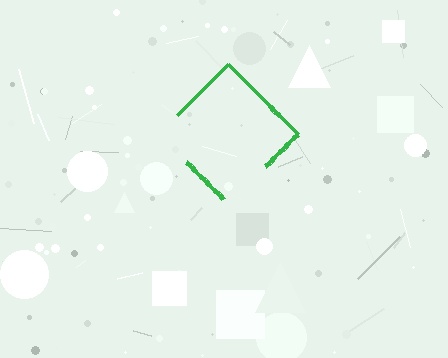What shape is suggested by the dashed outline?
The dashed outline suggests a diamond.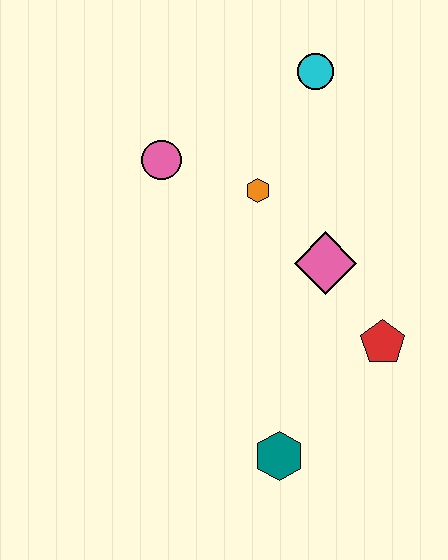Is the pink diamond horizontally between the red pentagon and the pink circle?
Yes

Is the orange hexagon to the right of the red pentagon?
No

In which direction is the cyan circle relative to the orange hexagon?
The cyan circle is above the orange hexagon.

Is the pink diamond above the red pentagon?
Yes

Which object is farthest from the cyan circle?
The teal hexagon is farthest from the cyan circle.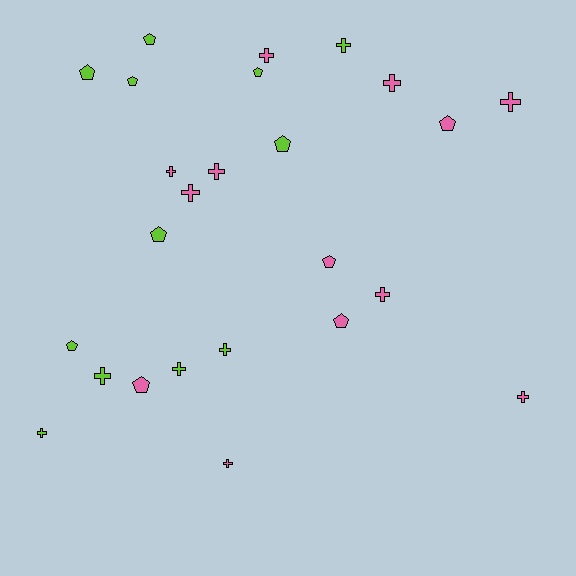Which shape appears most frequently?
Cross, with 14 objects.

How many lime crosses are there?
There are 5 lime crosses.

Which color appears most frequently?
Pink, with 13 objects.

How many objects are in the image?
There are 25 objects.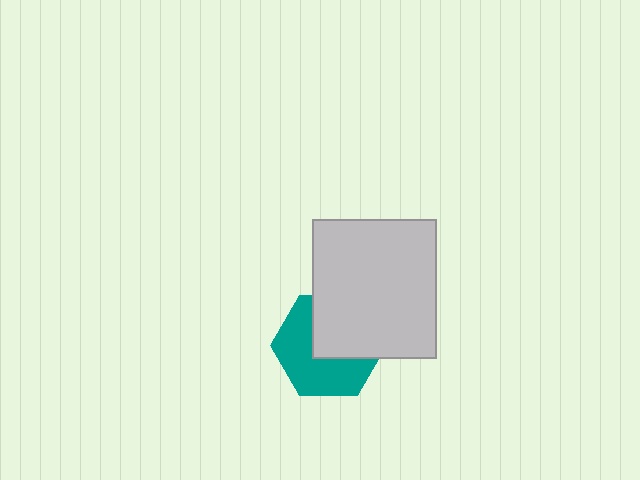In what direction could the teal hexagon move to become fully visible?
The teal hexagon could move toward the lower-left. That would shift it out from behind the light gray rectangle entirely.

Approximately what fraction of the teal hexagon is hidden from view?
Roughly 46% of the teal hexagon is hidden behind the light gray rectangle.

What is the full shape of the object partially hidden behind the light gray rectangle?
The partially hidden object is a teal hexagon.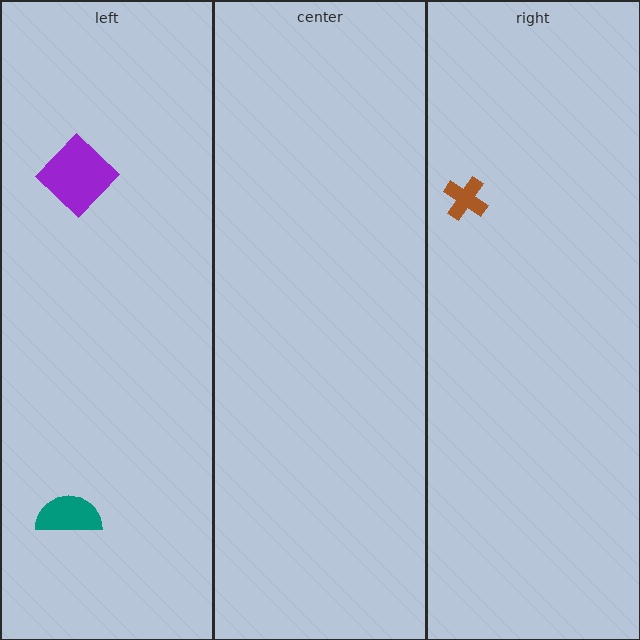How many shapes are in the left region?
2.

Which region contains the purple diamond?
The left region.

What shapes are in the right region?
The brown cross.